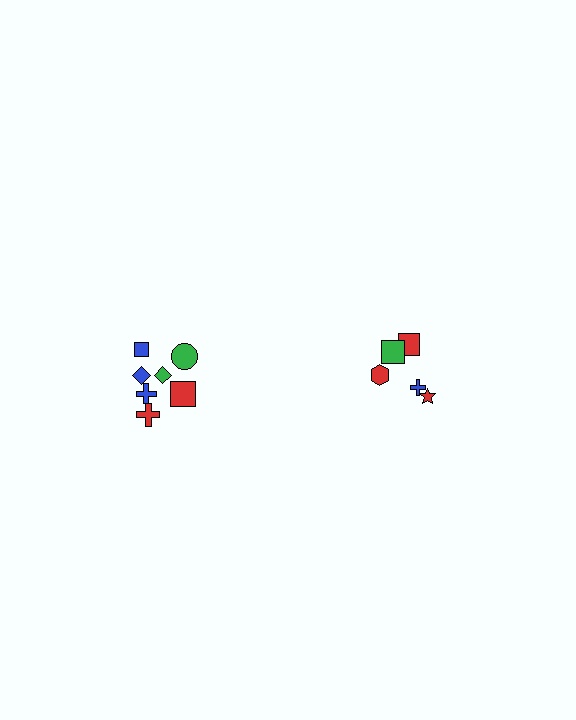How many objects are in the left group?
There are 7 objects.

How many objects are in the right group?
There are 5 objects.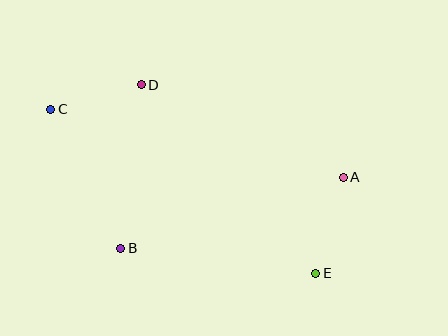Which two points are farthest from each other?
Points C and E are farthest from each other.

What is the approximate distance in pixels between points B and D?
The distance between B and D is approximately 165 pixels.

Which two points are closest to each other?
Points C and D are closest to each other.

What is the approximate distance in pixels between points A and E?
The distance between A and E is approximately 100 pixels.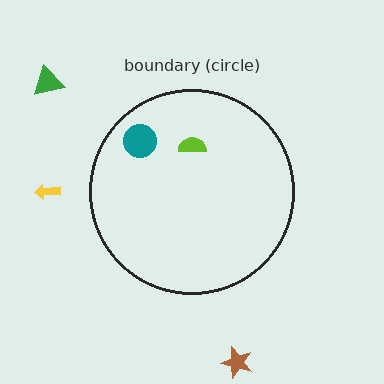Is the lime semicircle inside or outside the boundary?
Inside.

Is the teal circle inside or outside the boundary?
Inside.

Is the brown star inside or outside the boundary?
Outside.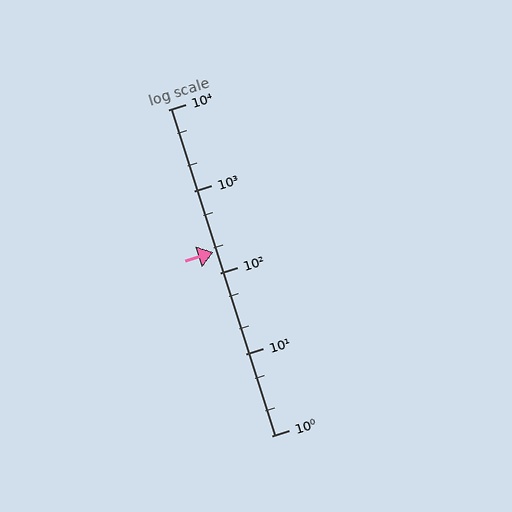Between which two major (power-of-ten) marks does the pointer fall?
The pointer is between 100 and 1000.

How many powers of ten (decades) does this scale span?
The scale spans 4 decades, from 1 to 10000.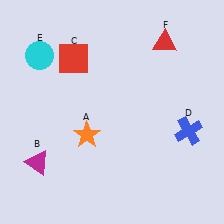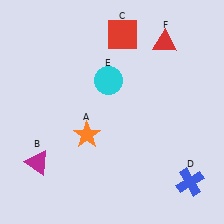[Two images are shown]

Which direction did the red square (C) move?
The red square (C) moved right.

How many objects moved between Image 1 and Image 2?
3 objects moved between the two images.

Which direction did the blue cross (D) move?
The blue cross (D) moved down.